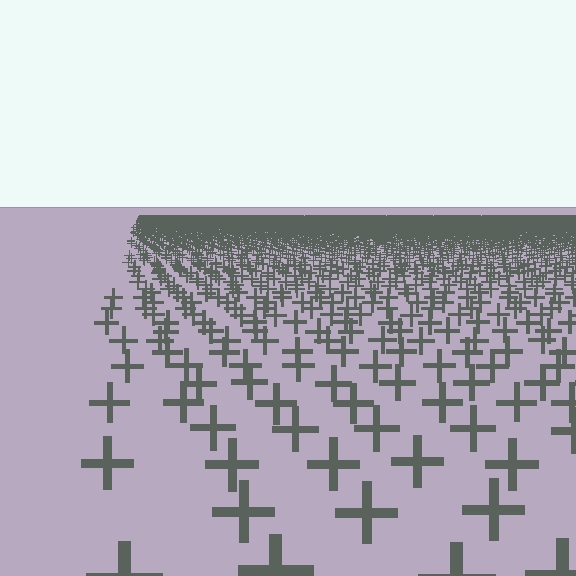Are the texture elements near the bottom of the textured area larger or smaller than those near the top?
Larger. Near the bottom, elements are closer to the viewer and appear at a bigger on-screen size.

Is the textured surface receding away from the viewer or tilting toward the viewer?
The surface is receding away from the viewer. Texture elements get smaller and denser toward the top.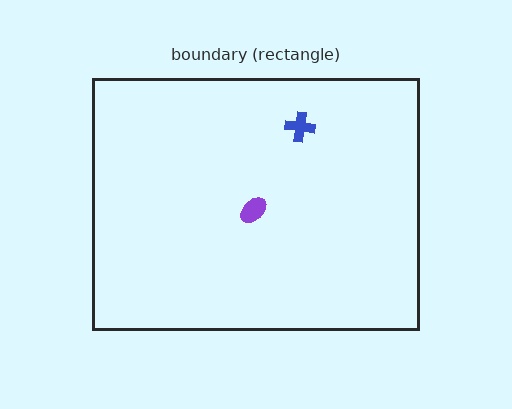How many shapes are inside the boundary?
2 inside, 0 outside.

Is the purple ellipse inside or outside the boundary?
Inside.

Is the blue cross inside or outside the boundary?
Inside.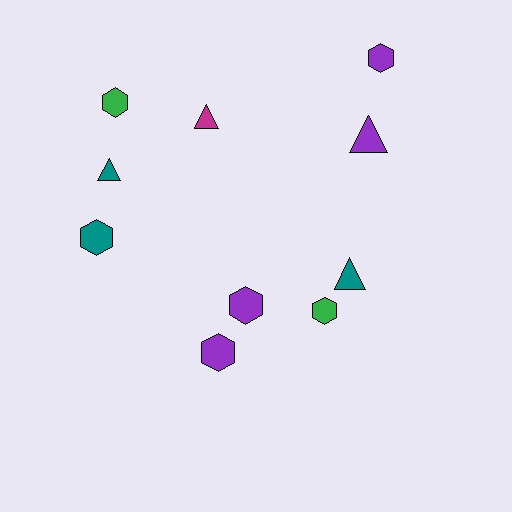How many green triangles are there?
There are no green triangles.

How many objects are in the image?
There are 10 objects.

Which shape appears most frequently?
Hexagon, with 6 objects.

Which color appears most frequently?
Purple, with 4 objects.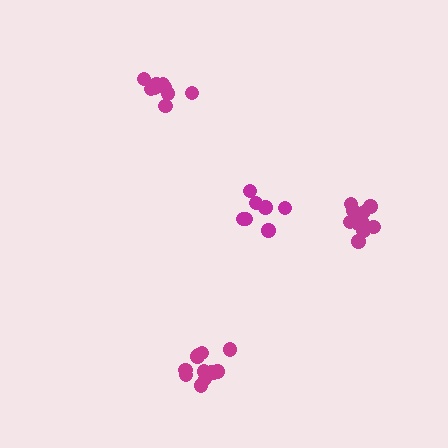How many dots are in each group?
Group 1: 7 dots, Group 2: 9 dots, Group 3: 11 dots, Group 4: 12 dots (39 total).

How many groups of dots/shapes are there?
There are 4 groups.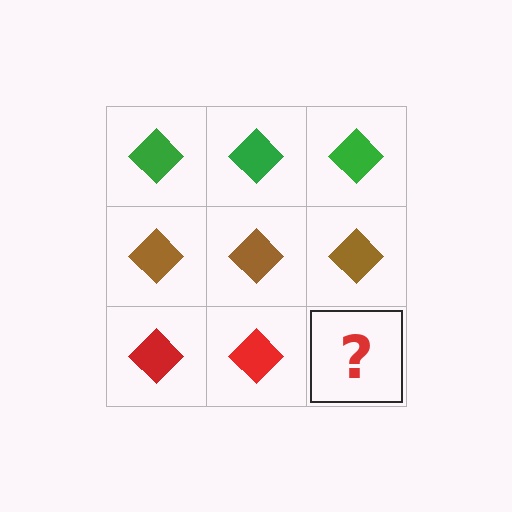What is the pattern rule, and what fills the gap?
The rule is that each row has a consistent color. The gap should be filled with a red diamond.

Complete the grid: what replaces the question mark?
The question mark should be replaced with a red diamond.